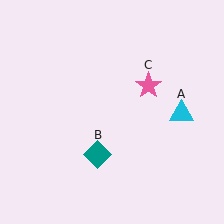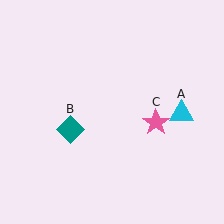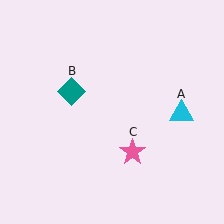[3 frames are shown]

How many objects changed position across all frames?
2 objects changed position: teal diamond (object B), pink star (object C).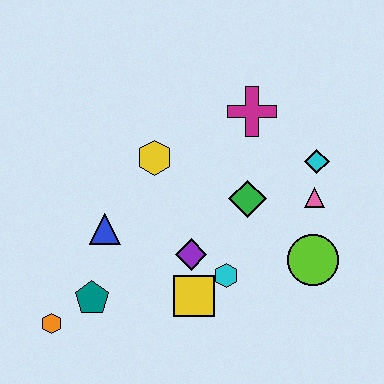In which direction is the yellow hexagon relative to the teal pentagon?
The yellow hexagon is above the teal pentagon.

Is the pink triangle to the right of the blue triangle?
Yes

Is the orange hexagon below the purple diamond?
Yes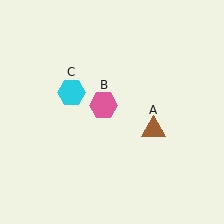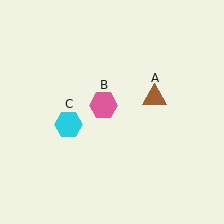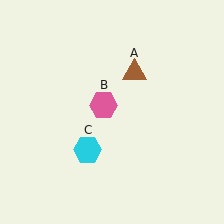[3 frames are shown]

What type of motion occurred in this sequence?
The brown triangle (object A), cyan hexagon (object C) rotated counterclockwise around the center of the scene.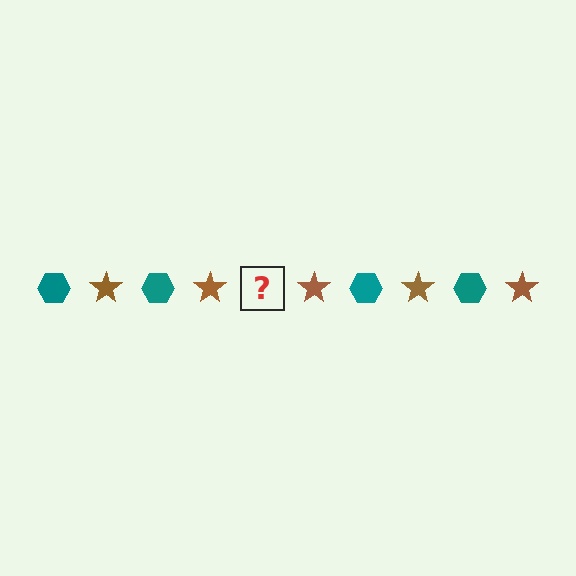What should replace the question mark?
The question mark should be replaced with a teal hexagon.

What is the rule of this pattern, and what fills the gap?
The rule is that the pattern alternates between teal hexagon and brown star. The gap should be filled with a teal hexagon.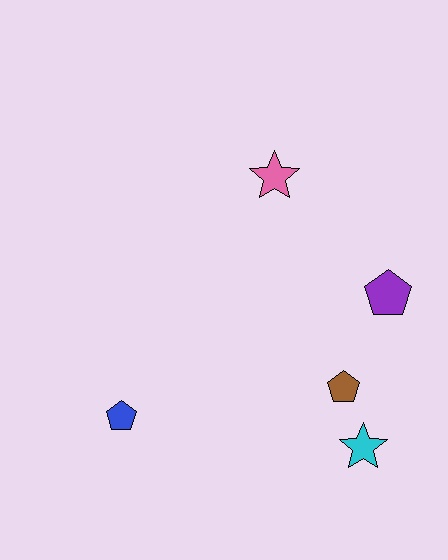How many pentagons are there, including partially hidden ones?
There are 3 pentagons.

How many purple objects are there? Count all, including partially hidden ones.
There is 1 purple object.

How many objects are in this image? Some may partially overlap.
There are 5 objects.